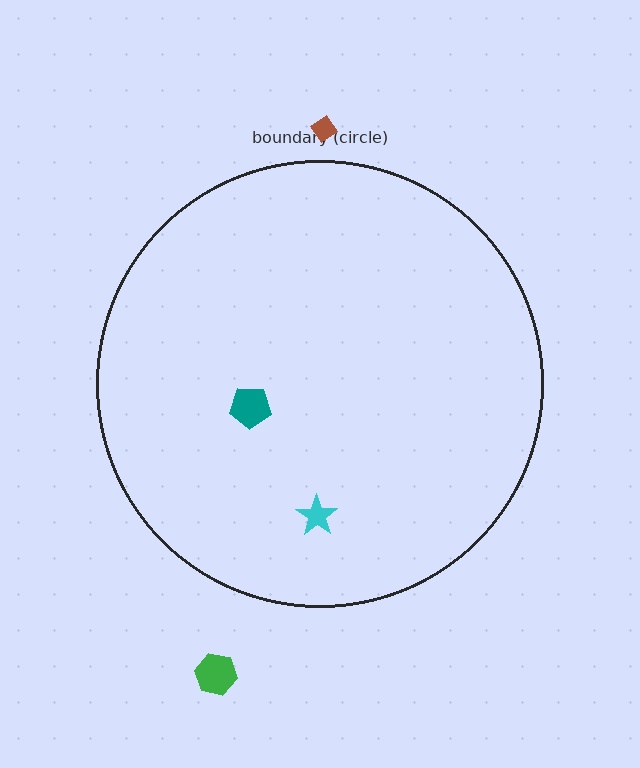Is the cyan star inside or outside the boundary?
Inside.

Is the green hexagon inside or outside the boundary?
Outside.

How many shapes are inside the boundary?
2 inside, 2 outside.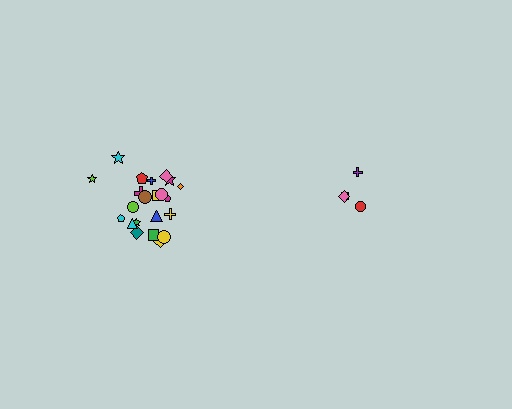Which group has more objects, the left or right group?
The left group.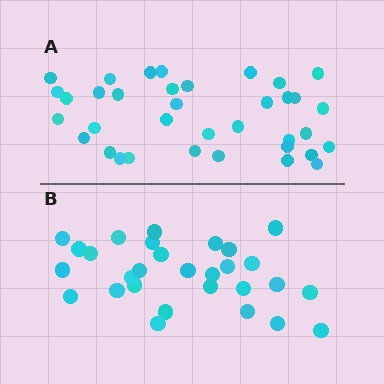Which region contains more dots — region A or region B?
Region A (the top region) has more dots.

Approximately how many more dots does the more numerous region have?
Region A has roughly 8 or so more dots than region B.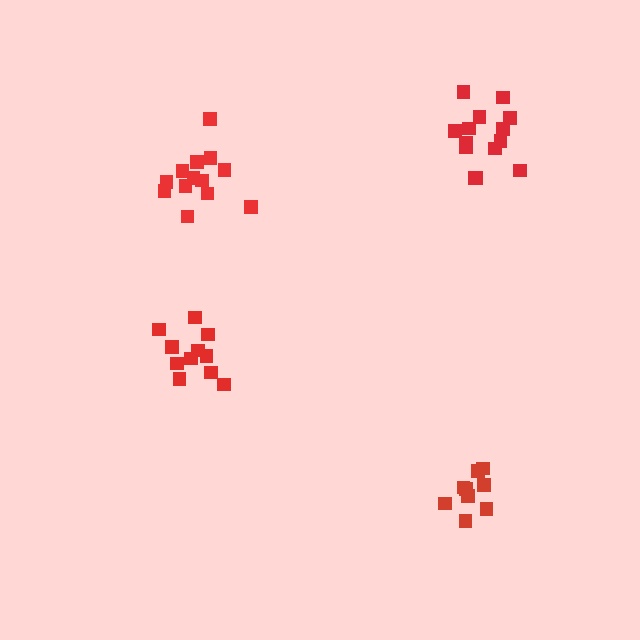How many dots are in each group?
Group 1: 13 dots, Group 2: 11 dots, Group 3: 14 dots, Group 4: 9 dots (47 total).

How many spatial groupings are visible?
There are 4 spatial groupings.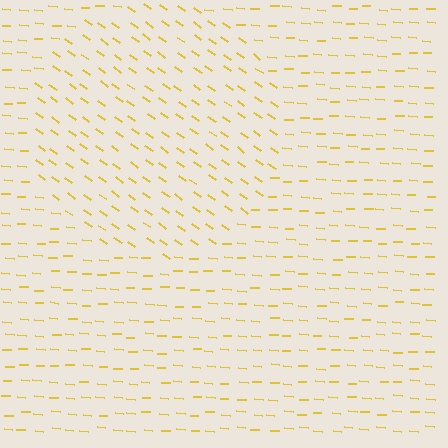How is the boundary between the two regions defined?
The boundary is defined purely by a change in line orientation (approximately 32 degrees difference). All lines are the same color and thickness.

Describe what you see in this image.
The image is filled with small yellow line segments. A circle region in the image has lines oriented differently from the surrounding lines, creating a visible texture boundary.